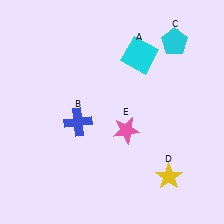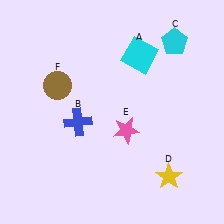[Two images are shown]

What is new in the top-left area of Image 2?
A brown circle (F) was added in the top-left area of Image 2.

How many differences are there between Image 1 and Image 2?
There is 1 difference between the two images.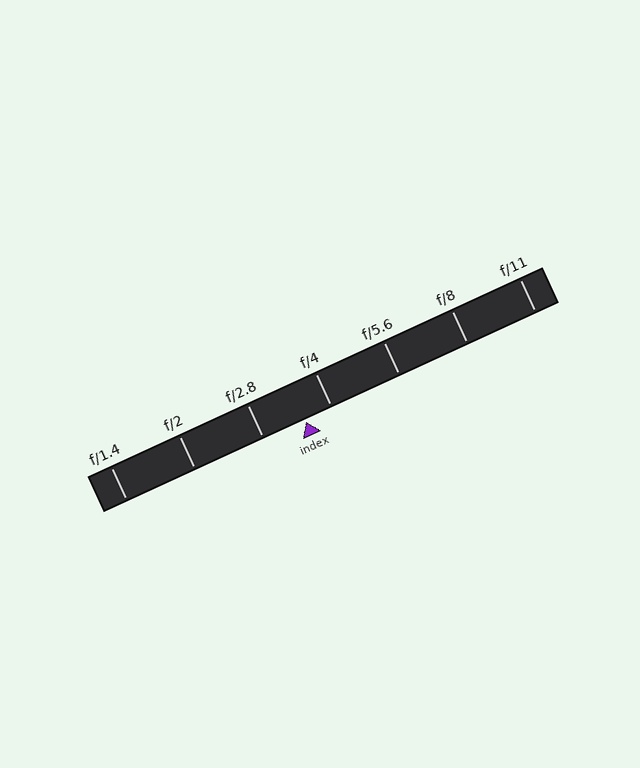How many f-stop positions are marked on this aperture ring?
There are 7 f-stop positions marked.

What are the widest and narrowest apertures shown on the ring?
The widest aperture shown is f/1.4 and the narrowest is f/11.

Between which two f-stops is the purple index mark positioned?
The index mark is between f/2.8 and f/4.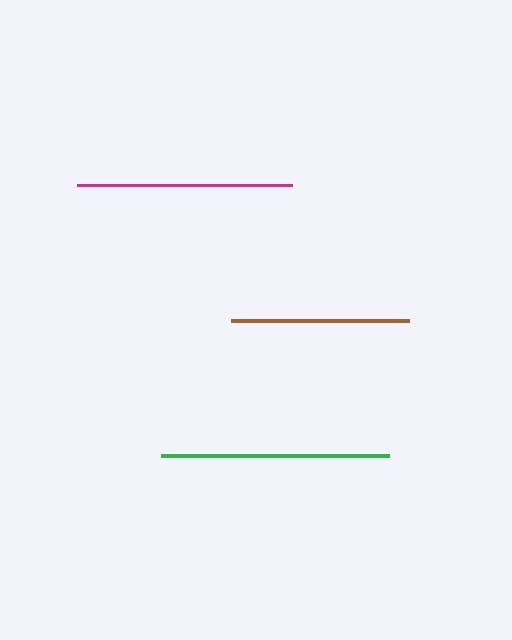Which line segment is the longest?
The green line is the longest at approximately 228 pixels.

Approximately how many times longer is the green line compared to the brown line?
The green line is approximately 1.3 times the length of the brown line.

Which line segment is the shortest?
The brown line is the shortest at approximately 178 pixels.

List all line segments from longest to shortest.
From longest to shortest: green, magenta, brown.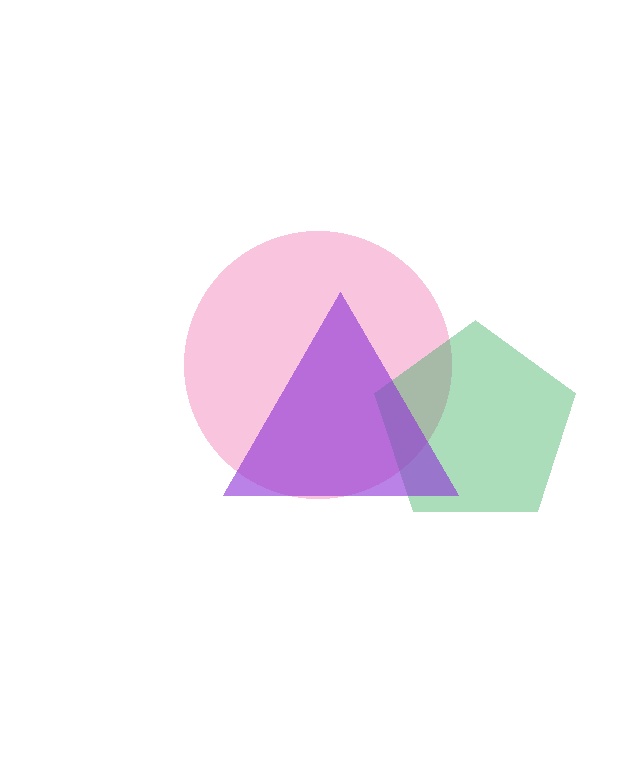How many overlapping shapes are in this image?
There are 3 overlapping shapes in the image.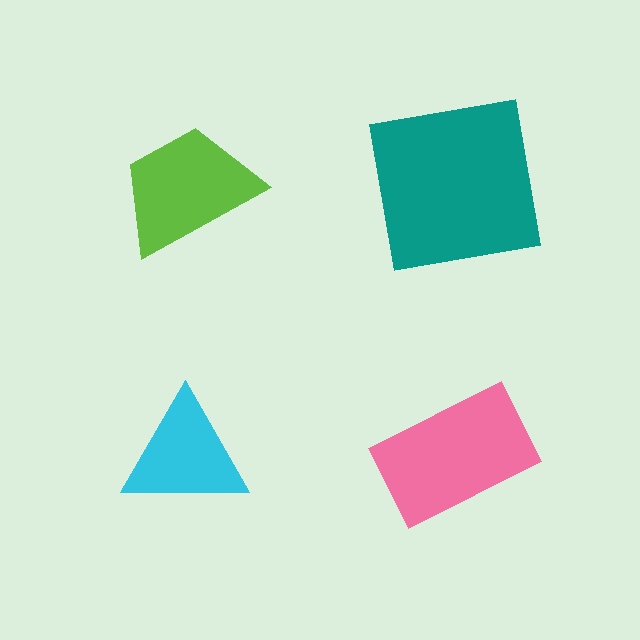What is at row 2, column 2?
A pink rectangle.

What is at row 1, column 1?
A lime trapezoid.